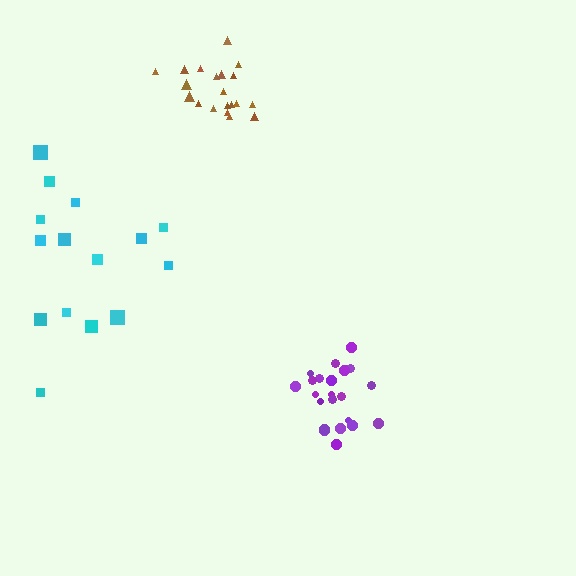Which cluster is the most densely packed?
Purple.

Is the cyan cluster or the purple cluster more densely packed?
Purple.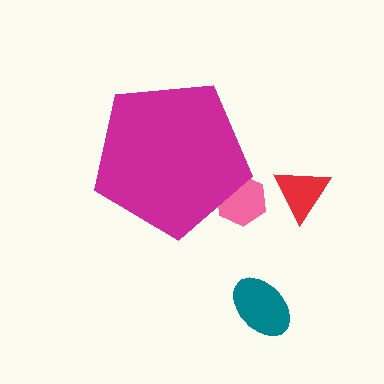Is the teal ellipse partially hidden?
No, the teal ellipse is fully visible.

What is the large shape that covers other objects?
A magenta pentagon.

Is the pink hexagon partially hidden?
Yes, the pink hexagon is partially hidden behind the magenta pentagon.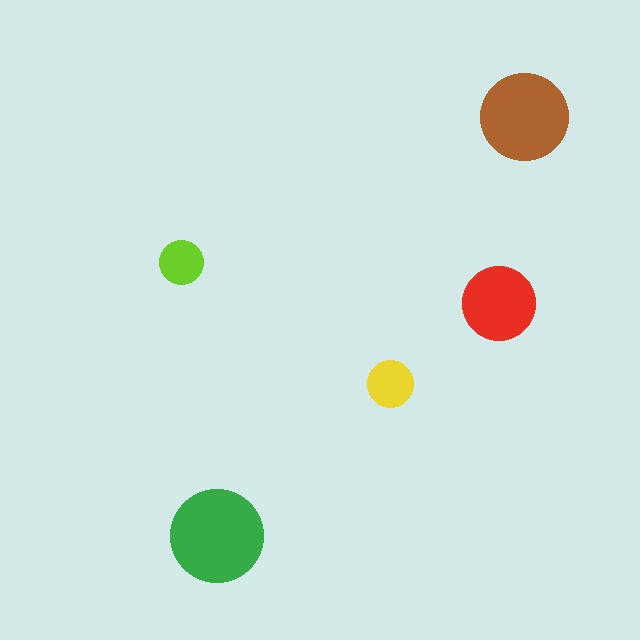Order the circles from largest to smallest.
the green one, the brown one, the red one, the yellow one, the lime one.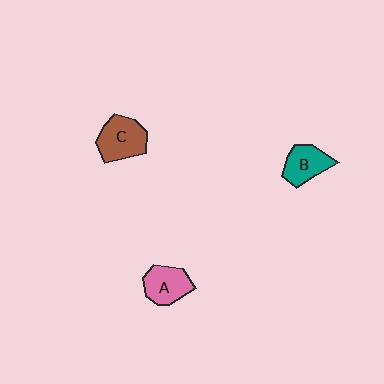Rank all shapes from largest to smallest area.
From largest to smallest: C (brown), A (pink), B (teal).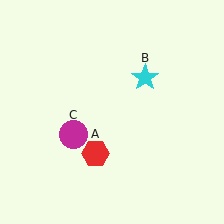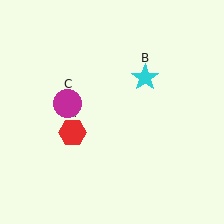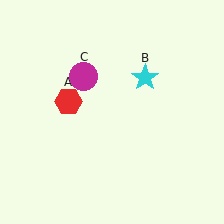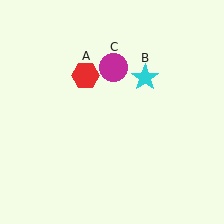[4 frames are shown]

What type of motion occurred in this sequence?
The red hexagon (object A), magenta circle (object C) rotated clockwise around the center of the scene.